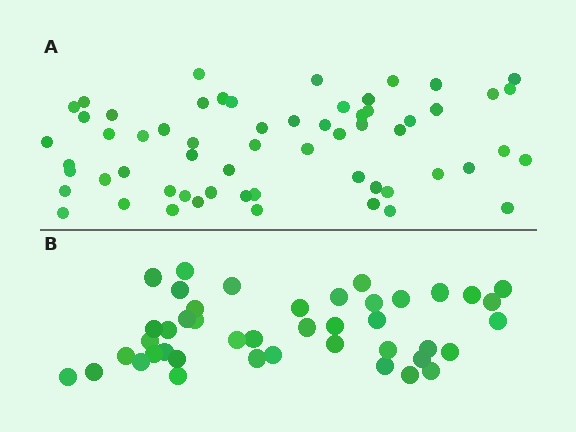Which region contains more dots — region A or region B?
Region A (the top region) has more dots.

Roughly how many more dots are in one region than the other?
Region A has approximately 15 more dots than region B.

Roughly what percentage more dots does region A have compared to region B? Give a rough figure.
About 40% more.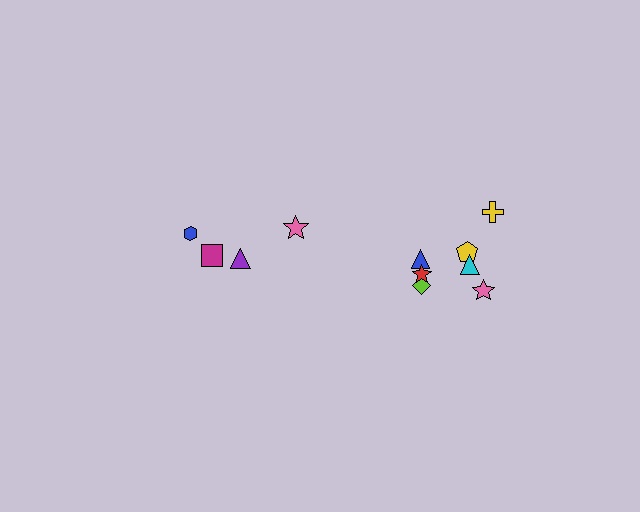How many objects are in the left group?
There are 4 objects.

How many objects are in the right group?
There are 7 objects.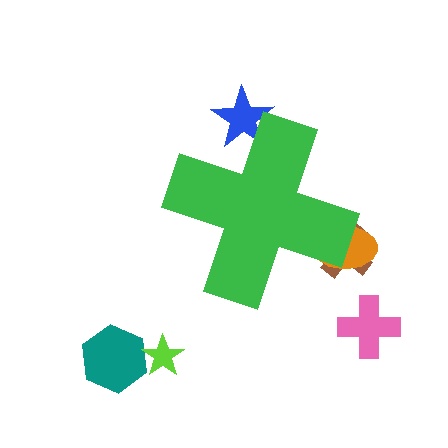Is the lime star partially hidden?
No, the lime star is fully visible.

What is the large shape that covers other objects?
A green cross.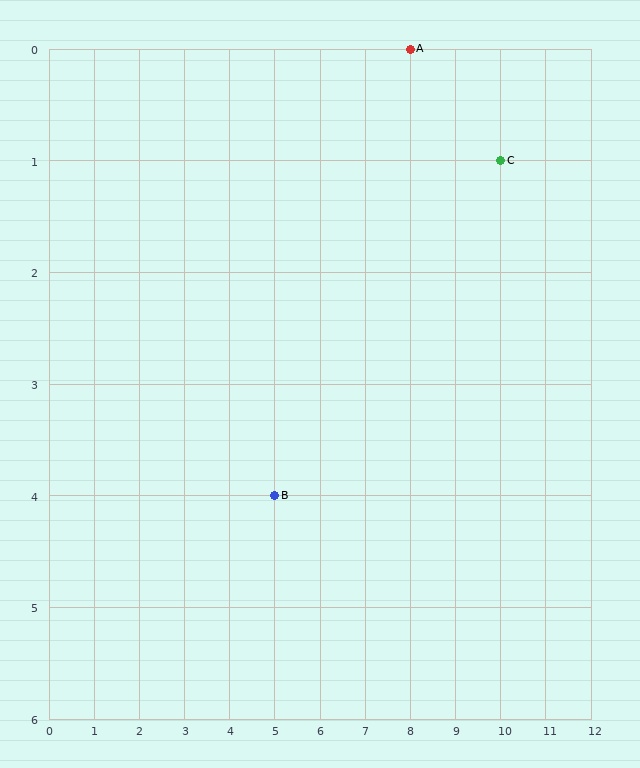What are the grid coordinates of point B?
Point B is at grid coordinates (5, 4).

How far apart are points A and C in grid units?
Points A and C are 2 columns and 1 row apart (about 2.2 grid units diagonally).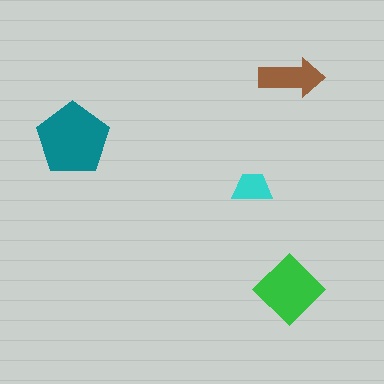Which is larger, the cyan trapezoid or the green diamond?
The green diamond.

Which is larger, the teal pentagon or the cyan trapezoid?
The teal pentagon.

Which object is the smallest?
The cyan trapezoid.